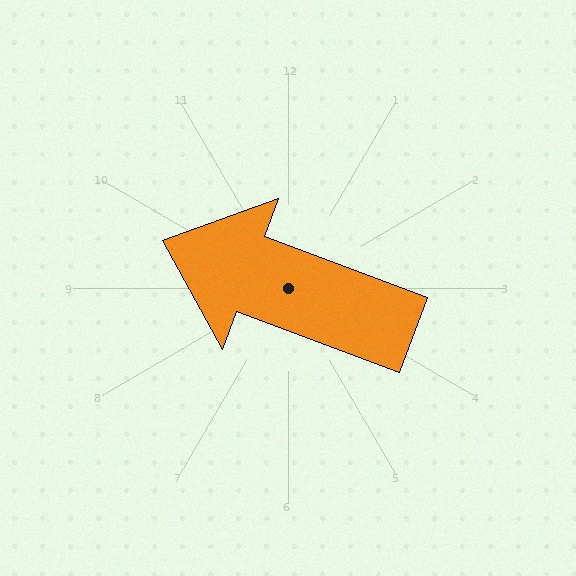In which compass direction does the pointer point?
West.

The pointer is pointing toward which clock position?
Roughly 10 o'clock.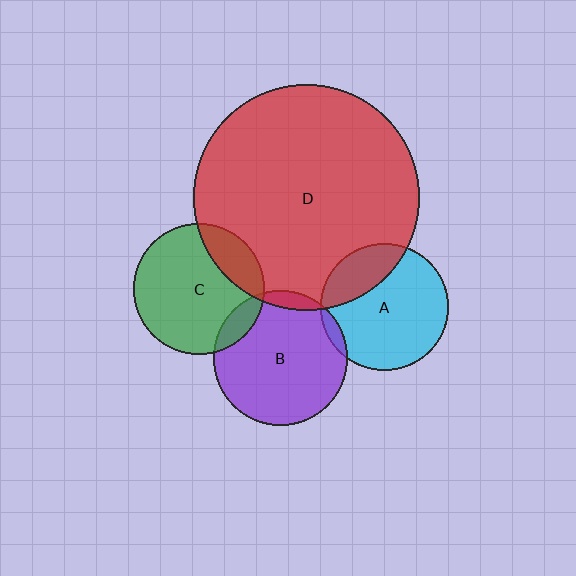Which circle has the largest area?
Circle D (red).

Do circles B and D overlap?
Yes.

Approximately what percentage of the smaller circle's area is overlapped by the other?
Approximately 5%.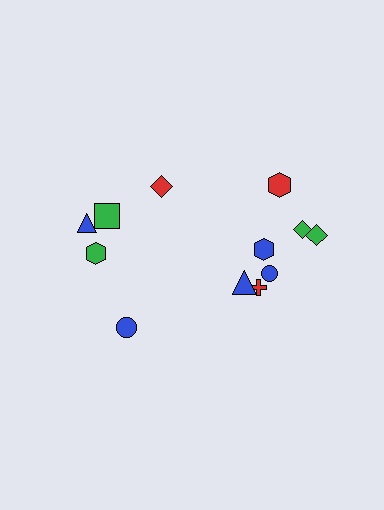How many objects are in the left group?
There are 5 objects.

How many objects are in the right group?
There are 7 objects.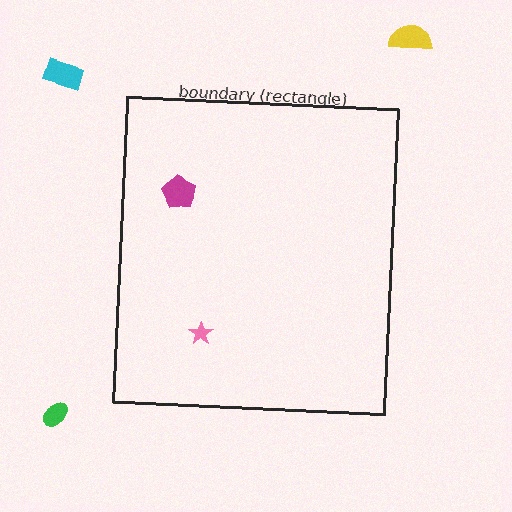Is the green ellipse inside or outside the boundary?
Outside.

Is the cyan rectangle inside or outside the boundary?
Outside.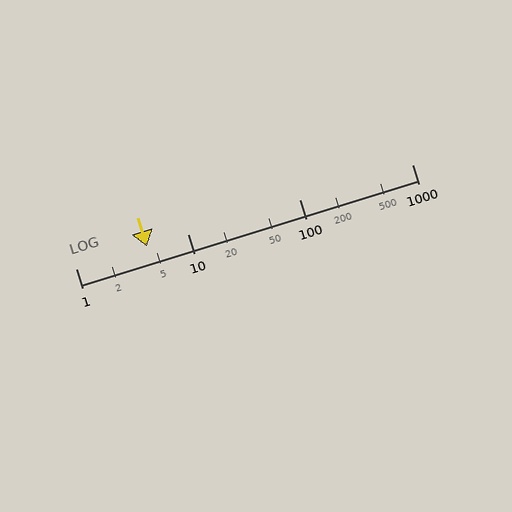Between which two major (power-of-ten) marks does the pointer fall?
The pointer is between 1 and 10.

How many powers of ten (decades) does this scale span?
The scale spans 3 decades, from 1 to 1000.